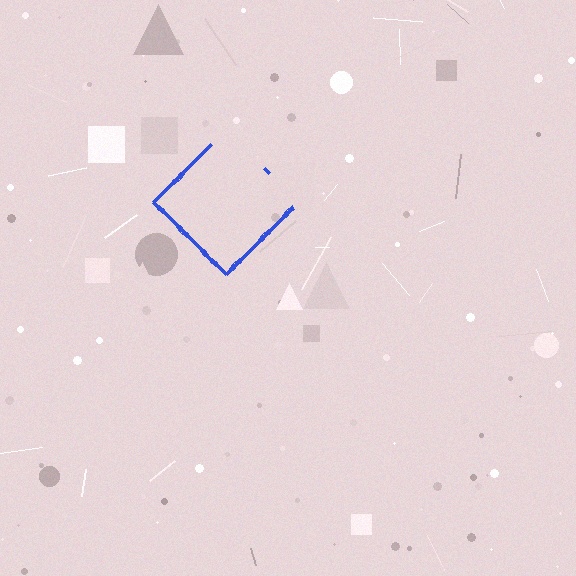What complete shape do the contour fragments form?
The contour fragments form a diamond.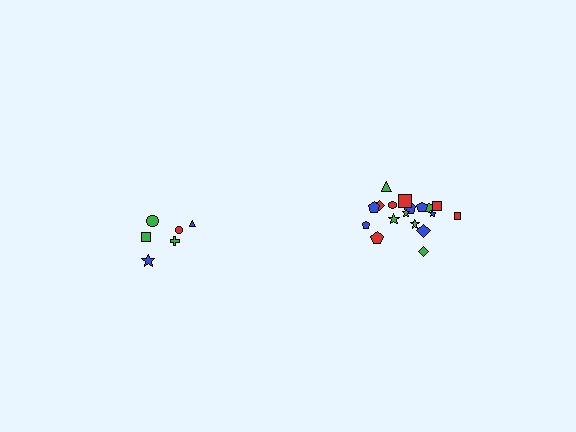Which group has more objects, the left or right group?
The right group.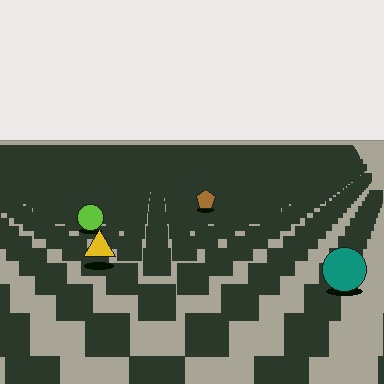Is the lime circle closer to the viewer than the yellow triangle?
No. The yellow triangle is closer — you can tell from the texture gradient: the ground texture is coarser near it.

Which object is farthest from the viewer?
The brown pentagon is farthest from the viewer. It appears smaller and the ground texture around it is denser.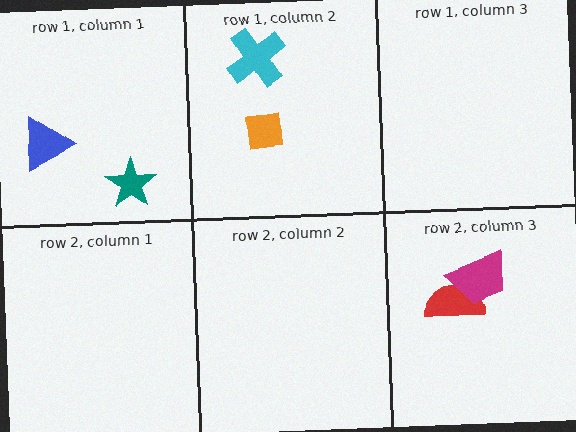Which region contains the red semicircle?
The row 2, column 3 region.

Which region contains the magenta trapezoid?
The row 2, column 3 region.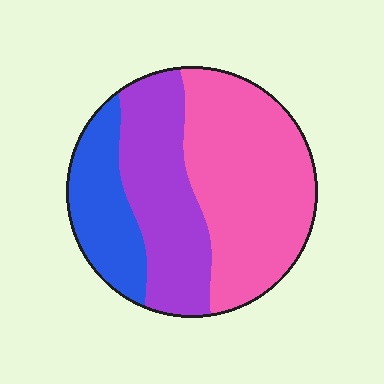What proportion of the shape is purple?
Purple covers roughly 30% of the shape.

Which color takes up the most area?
Pink, at roughly 50%.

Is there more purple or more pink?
Pink.